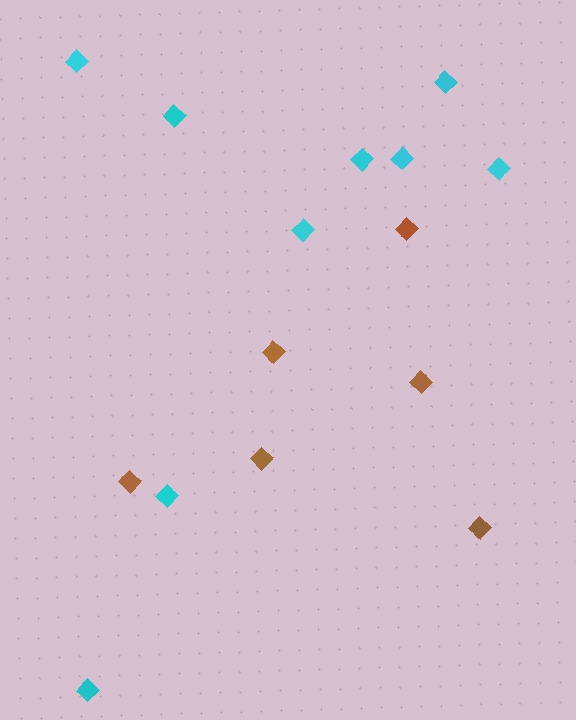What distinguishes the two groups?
There are 2 groups: one group of cyan diamonds (9) and one group of brown diamonds (6).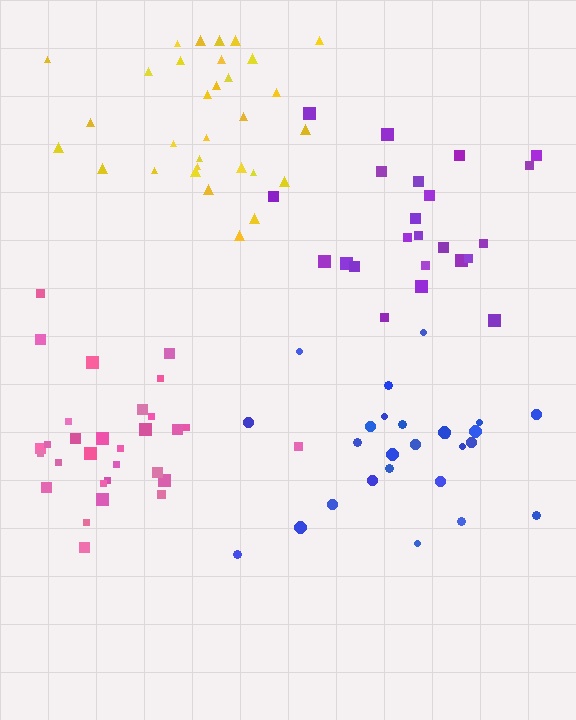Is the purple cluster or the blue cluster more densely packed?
Blue.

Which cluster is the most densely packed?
Yellow.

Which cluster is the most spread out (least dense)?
Purple.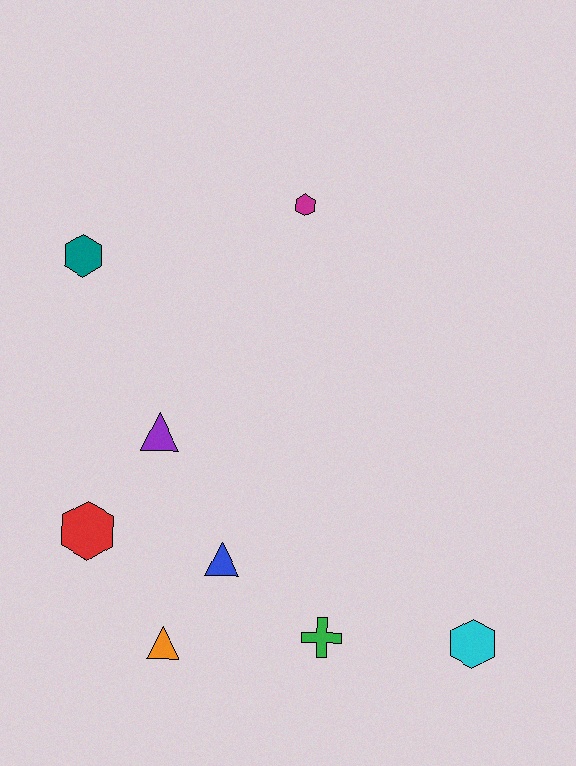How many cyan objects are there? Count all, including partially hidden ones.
There is 1 cyan object.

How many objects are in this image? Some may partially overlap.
There are 8 objects.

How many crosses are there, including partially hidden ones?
There is 1 cross.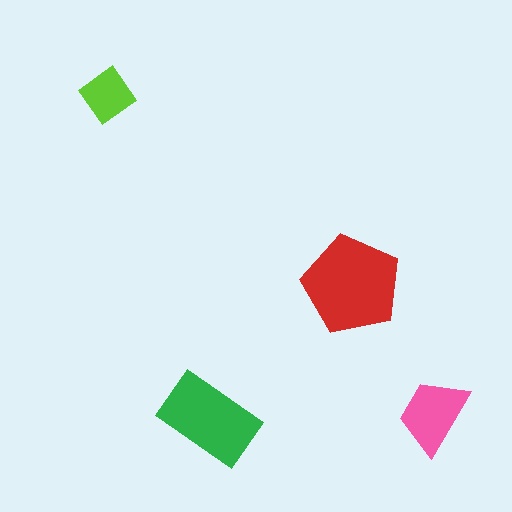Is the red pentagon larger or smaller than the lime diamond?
Larger.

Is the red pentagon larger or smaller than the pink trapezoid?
Larger.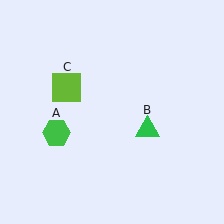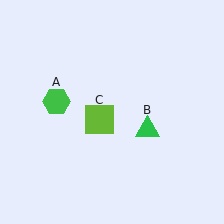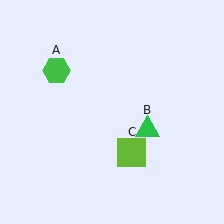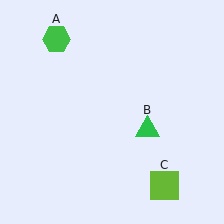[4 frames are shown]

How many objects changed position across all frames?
2 objects changed position: green hexagon (object A), lime square (object C).